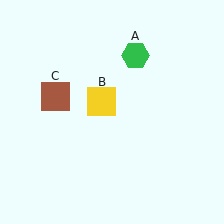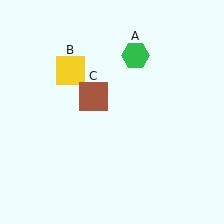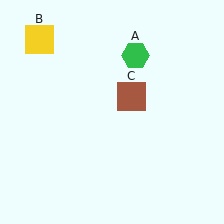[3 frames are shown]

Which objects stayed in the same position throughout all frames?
Green hexagon (object A) remained stationary.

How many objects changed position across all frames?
2 objects changed position: yellow square (object B), brown square (object C).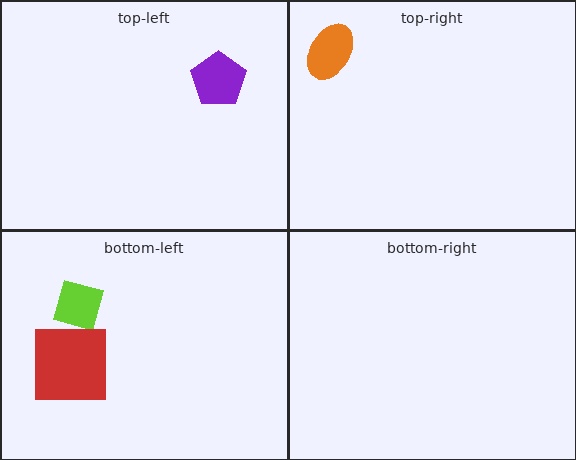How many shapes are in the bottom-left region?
2.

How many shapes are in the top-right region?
1.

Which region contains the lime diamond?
The bottom-left region.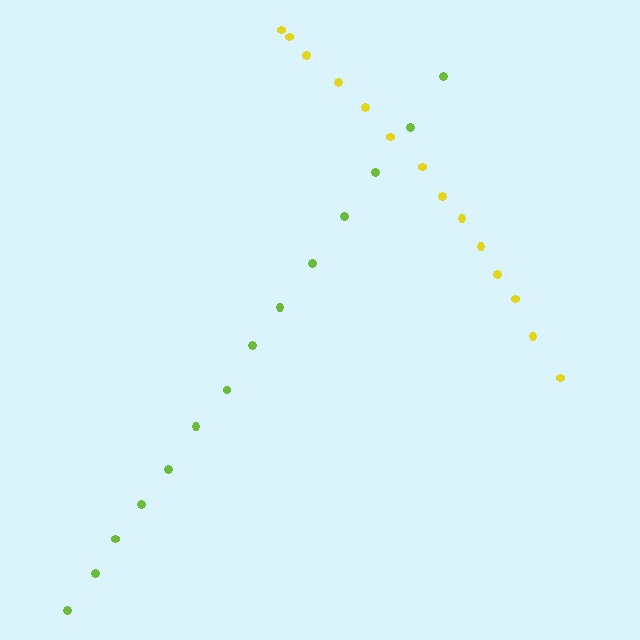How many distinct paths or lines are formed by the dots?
There are 2 distinct paths.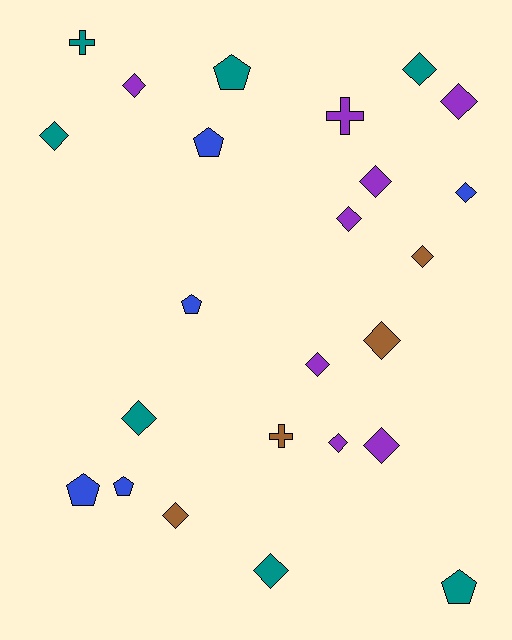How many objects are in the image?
There are 24 objects.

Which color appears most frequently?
Purple, with 8 objects.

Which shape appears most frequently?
Diamond, with 15 objects.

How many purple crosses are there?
There is 1 purple cross.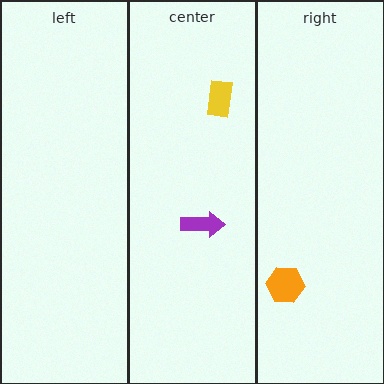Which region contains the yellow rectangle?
The center region.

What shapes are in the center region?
The yellow rectangle, the purple arrow.